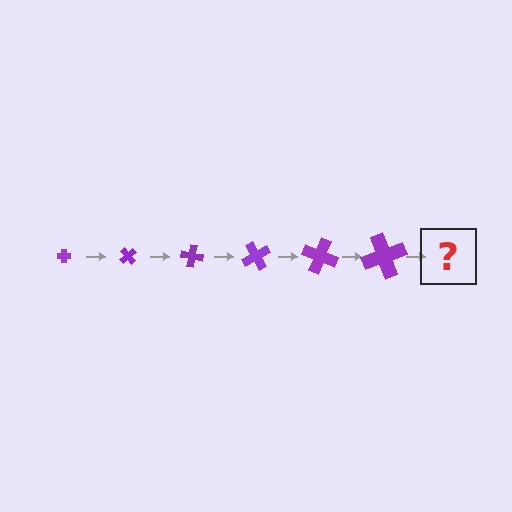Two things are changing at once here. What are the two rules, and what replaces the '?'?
The two rules are that the cross grows larger each step and it rotates 50 degrees each step. The '?' should be a cross, larger than the previous one and rotated 300 degrees from the start.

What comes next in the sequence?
The next element should be a cross, larger than the previous one and rotated 300 degrees from the start.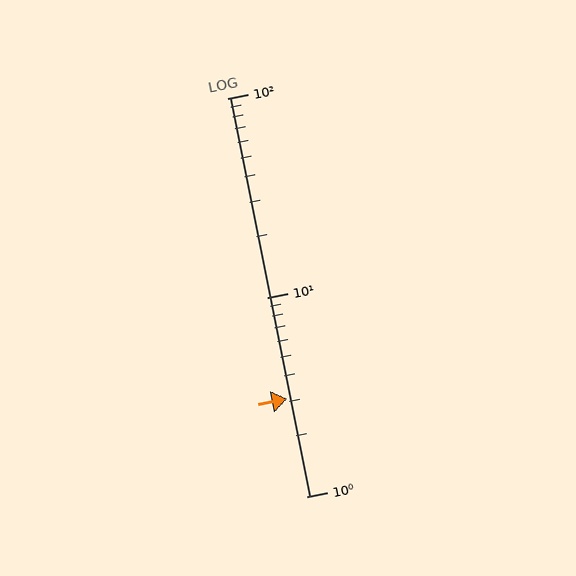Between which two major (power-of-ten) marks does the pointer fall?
The pointer is between 1 and 10.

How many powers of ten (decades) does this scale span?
The scale spans 2 decades, from 1 to 100.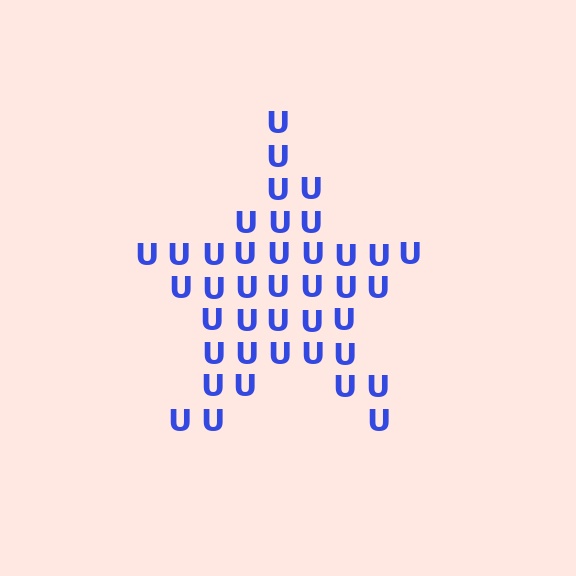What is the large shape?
The large shape is a star.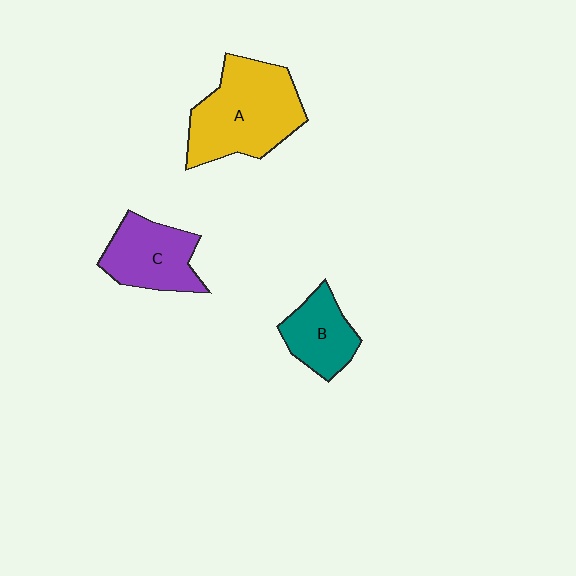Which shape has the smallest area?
Shape B (teal).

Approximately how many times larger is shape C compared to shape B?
Approximately 1.3 times.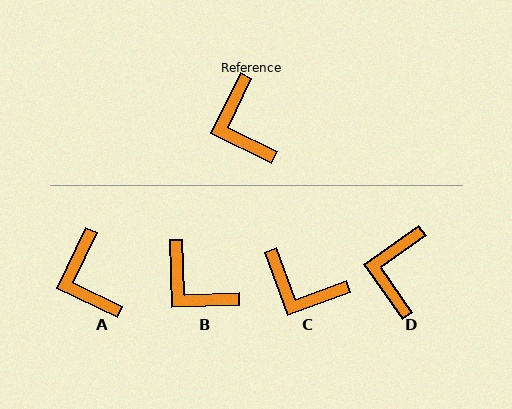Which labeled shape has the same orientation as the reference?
A.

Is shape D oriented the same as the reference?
No, it is off by about 30 degrees.